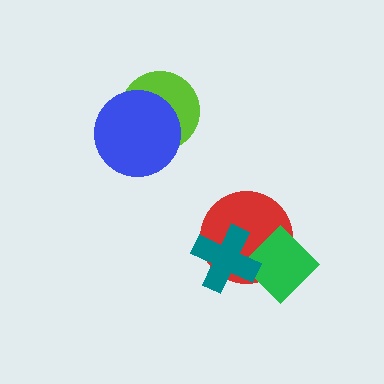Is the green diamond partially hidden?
Yes, it is partially covered by another shape.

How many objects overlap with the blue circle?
1 object overlaps with the blue circle.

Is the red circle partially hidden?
Yes, it is partially covered by another shape.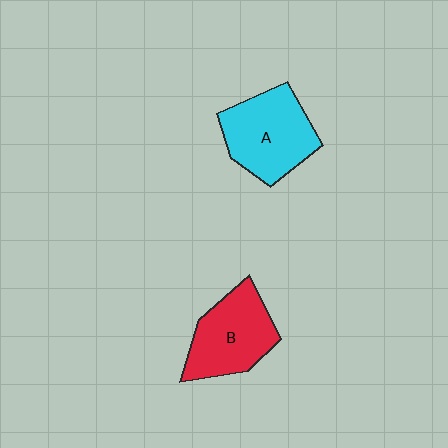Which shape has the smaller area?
Shape B (red).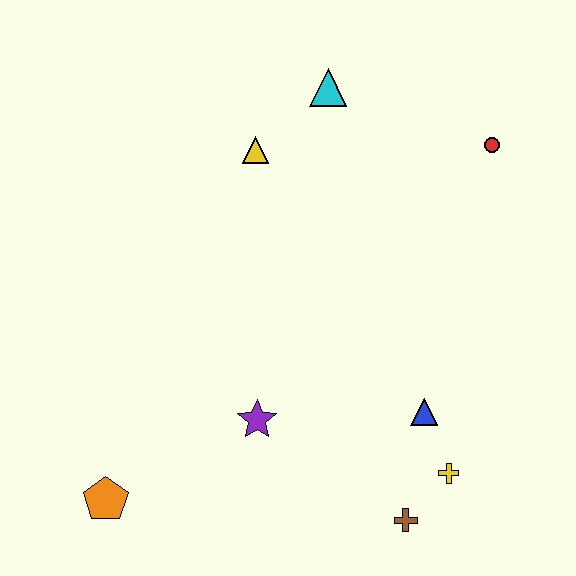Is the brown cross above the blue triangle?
No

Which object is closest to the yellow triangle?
The cyan triangle is closest to the yellow triangle.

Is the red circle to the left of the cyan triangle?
No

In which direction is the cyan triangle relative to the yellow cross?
The cyan triangle is above the yellow cross.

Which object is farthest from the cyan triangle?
The orange pentagon is farthest from the cyan triangle.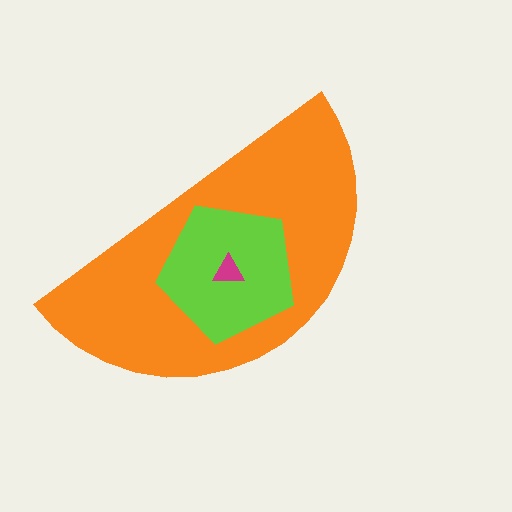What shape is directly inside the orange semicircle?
The lime pentagon.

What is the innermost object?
The magenta triangle.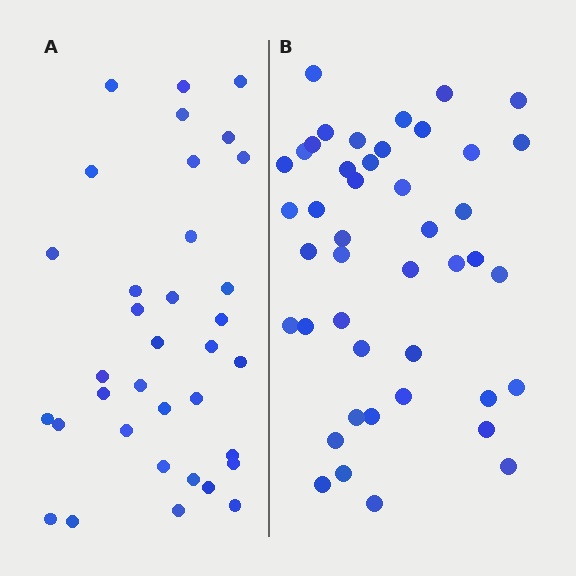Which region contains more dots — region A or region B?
Region B (the right region) has more dots.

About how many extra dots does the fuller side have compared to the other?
Region B has roughly 8 or so more dots than region A.